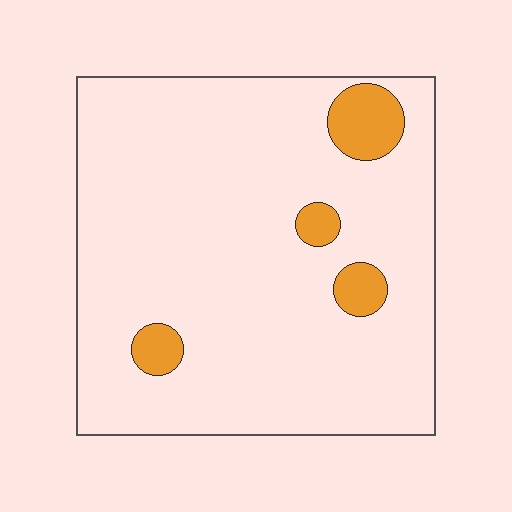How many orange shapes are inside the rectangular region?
4.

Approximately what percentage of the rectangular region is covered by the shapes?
Approximately 10%.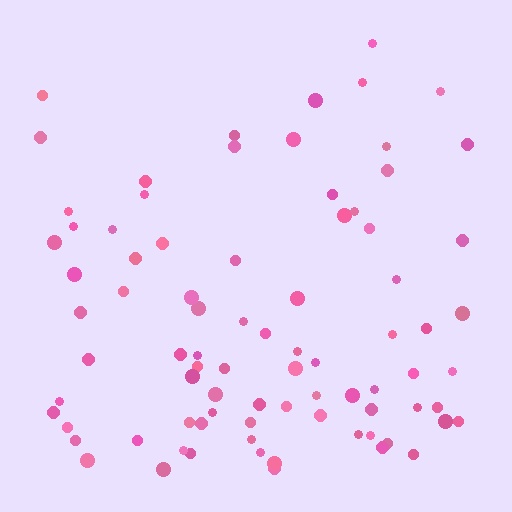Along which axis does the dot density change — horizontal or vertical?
Vertical.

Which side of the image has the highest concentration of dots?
The bottom.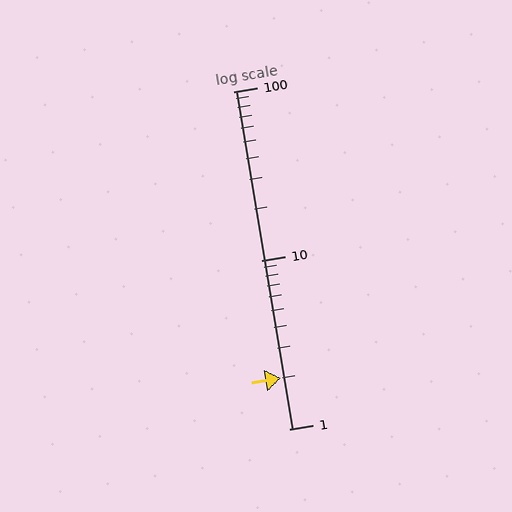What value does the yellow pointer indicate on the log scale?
The pointer indicates approximately 2.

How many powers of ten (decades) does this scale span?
The scale spans 2 decades, from 1 to 100.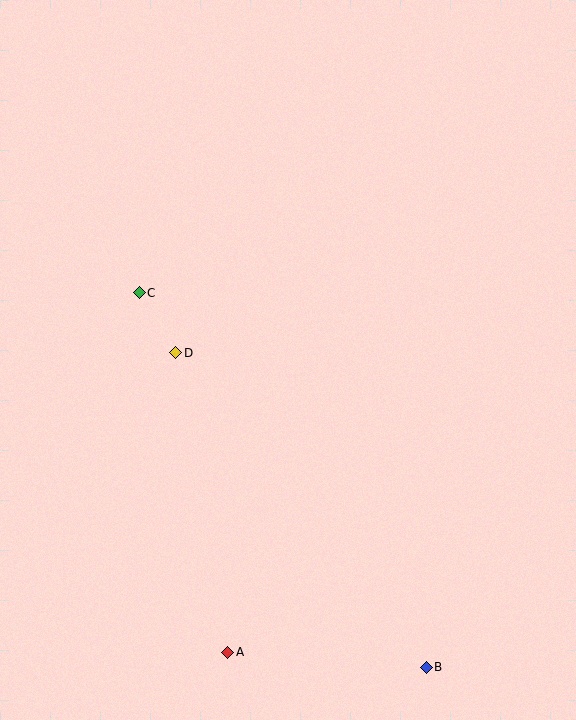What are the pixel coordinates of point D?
Point D is at (176, 353).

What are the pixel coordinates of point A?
Point A is at (228, 652).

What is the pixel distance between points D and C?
The distance between D and C is 70 pixels.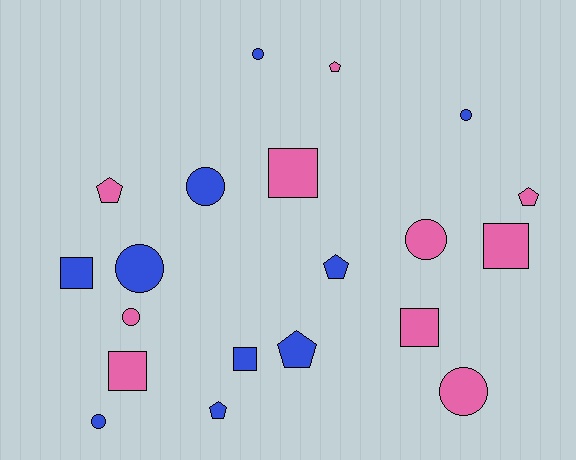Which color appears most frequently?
Blue, with 10 objects.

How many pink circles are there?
There are 3 pink circles.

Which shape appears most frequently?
Circle, with 8 objects.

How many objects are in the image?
There are 20 objects.